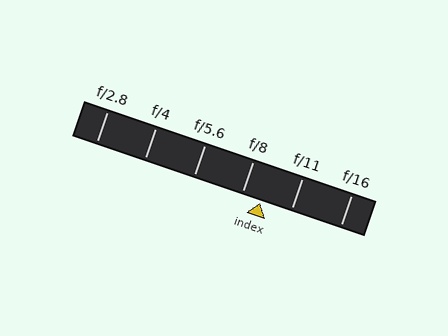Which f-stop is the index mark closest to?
The index mark is closest to f/8.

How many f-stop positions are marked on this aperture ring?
There are 6 f-stop positions marked.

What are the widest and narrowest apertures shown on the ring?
The widest aperture shown is f/2.8 and the narrowest is f/16.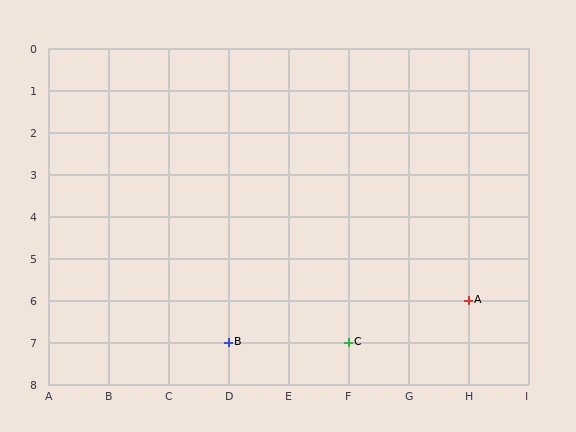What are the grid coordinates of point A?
Point A is at grid coordinates (H, 6).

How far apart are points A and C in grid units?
Points A and C are 2 columns and 1 row apart (about 2.2 grid units diagonally).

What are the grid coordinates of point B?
Point B is at grid coordinates (D, 7).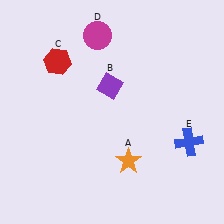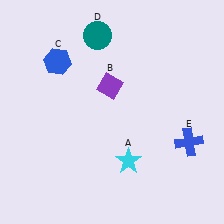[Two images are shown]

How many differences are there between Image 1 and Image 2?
There are 3 differences between the two images.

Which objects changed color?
A changed from orange to cyan. C changed from red to blue. D changed from magenta to teal.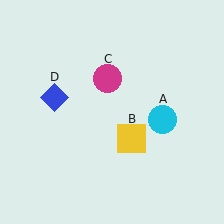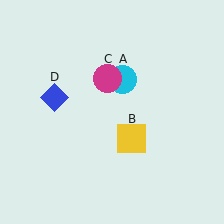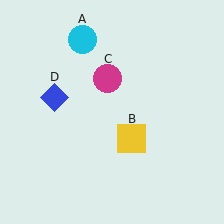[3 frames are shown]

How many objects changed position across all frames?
1 object changed position: cyan circle (object A).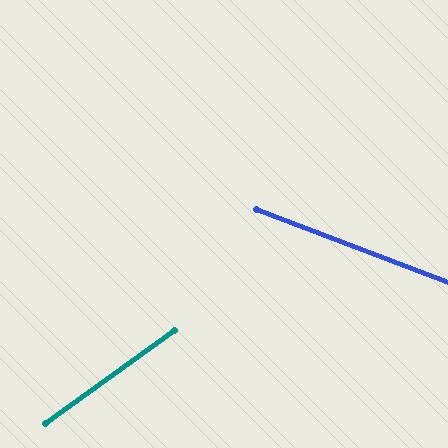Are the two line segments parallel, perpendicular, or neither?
Neither parallel nor perpendicular — they differ by about 57°.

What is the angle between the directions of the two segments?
Approximately 57 degrees.